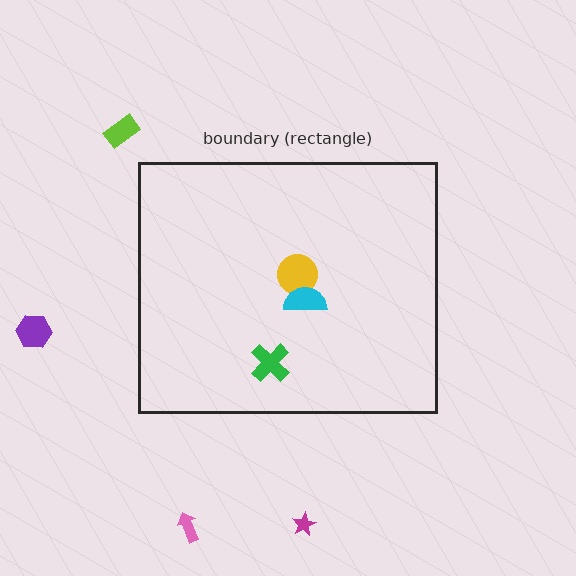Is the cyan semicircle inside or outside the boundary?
Inside.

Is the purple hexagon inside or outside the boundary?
Outside.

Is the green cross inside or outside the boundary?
Inside.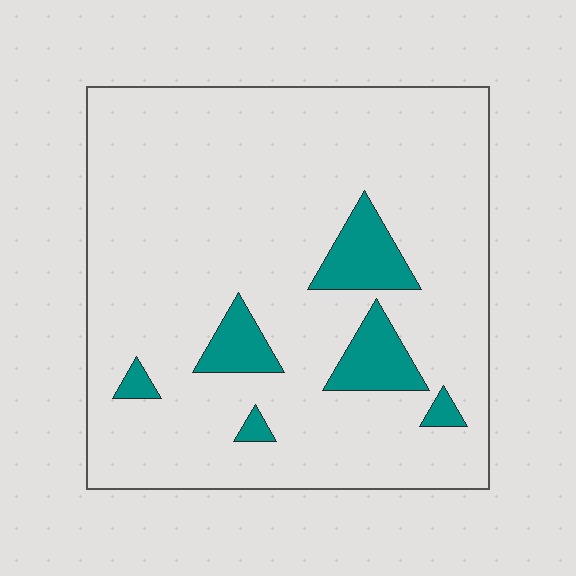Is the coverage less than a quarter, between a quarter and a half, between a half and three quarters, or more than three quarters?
Less than a quarter.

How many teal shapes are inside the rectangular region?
6.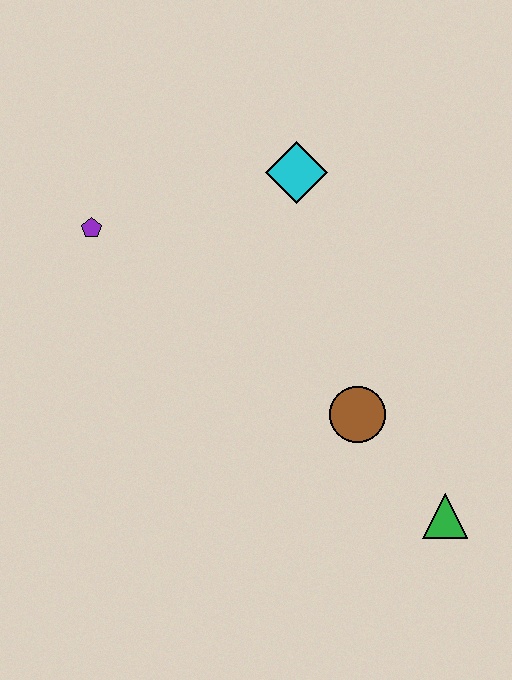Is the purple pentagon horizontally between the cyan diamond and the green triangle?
No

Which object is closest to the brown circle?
The green triangle is closest to the brown circle.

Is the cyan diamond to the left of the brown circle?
Yes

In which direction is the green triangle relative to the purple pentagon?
The green triangle is to the right of the purple pentagon.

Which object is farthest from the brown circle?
The purple pentagon is farthest from the brown circle.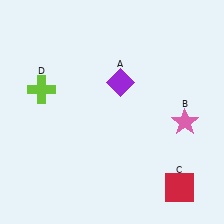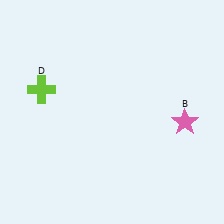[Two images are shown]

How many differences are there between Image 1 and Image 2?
There are 2 differences between the two images.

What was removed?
The purple diamond (A), the red square (C) were removed in Image 2.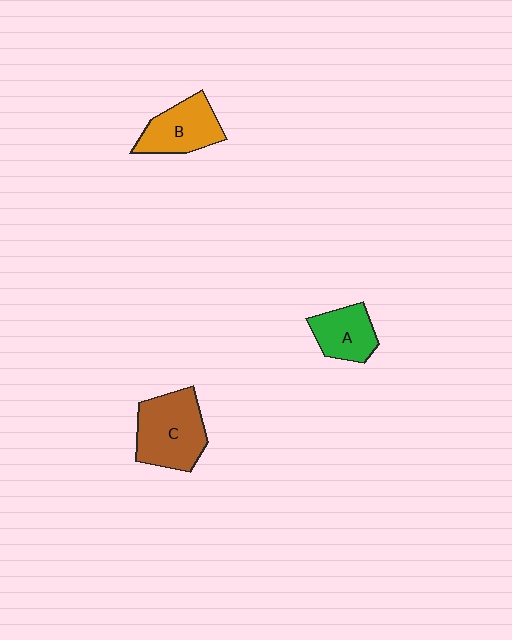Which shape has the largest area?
Shape C (brown).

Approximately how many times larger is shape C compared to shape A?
Approximately 1.6 times.